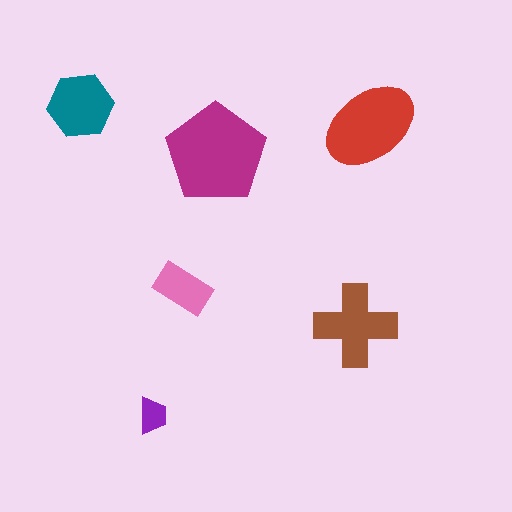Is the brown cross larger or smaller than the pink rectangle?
Larger.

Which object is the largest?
The magenta pentagon.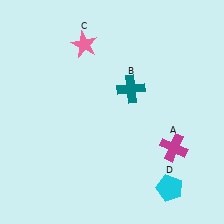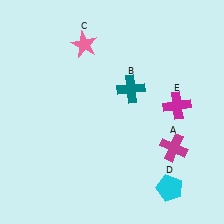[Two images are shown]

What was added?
A magenta cross (E) was added in Image 2.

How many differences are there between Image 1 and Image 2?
There is 1 difference between the two images.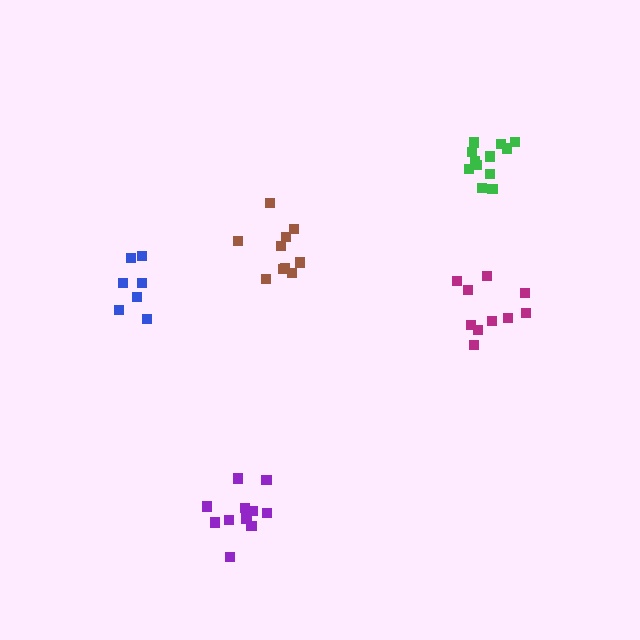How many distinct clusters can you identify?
There are 5 distinct clusters.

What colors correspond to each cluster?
The clusters are colored: green, magenta, purple, blue, brown.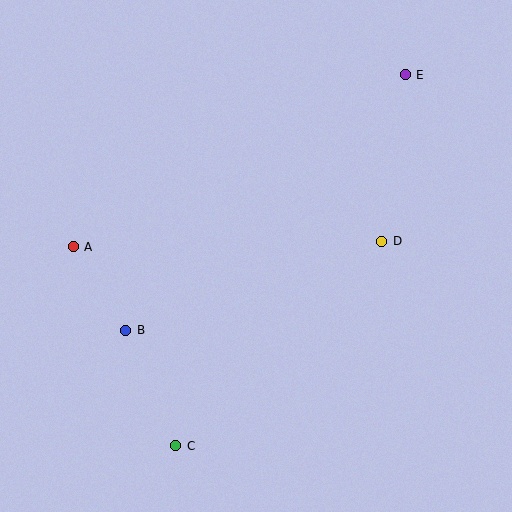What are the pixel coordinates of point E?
Point E is at (405, 75).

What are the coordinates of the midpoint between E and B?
The midpoint between E and B is at (266, 203).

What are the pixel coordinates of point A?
Point A is at (73, 247).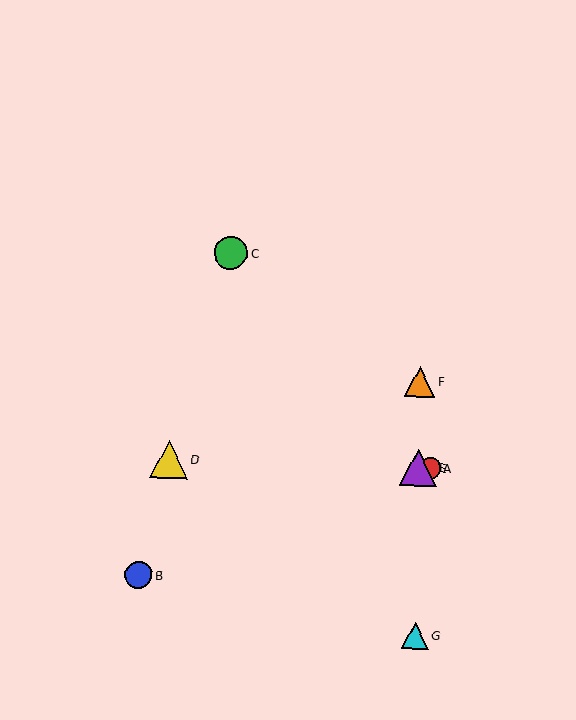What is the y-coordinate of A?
Object A is at y≈468.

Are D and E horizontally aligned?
Yes, both are at y≈459.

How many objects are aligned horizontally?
3 objects (A, D, E) are aligned horizontally.